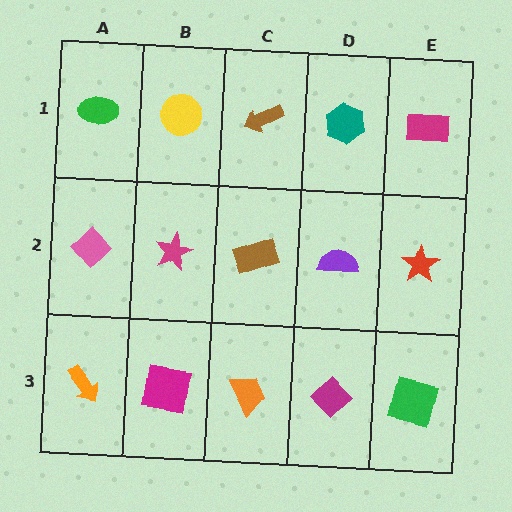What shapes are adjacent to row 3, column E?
A red star (row 2, column E), a magenta diamond (row 3, column D).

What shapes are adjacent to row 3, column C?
A brown rectangle (row 2, column C), a magenta square (row 3, column B), a magenta diamond (row 3, column D).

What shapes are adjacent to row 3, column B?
A magenta star (row 2, column B), an orange arrow (row 3, column A), an orange trapezoid (row 3, column C).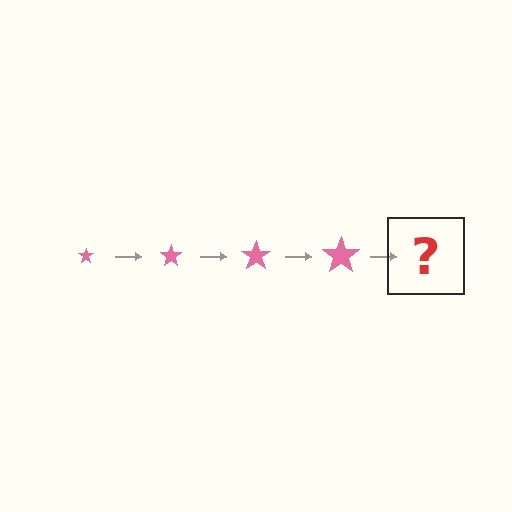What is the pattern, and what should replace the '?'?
The pattern is that the star gets progressively larger each step. The '?' should be a pink star, larger than the previous one.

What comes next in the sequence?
The next element should be a pink star, larger than the previous one.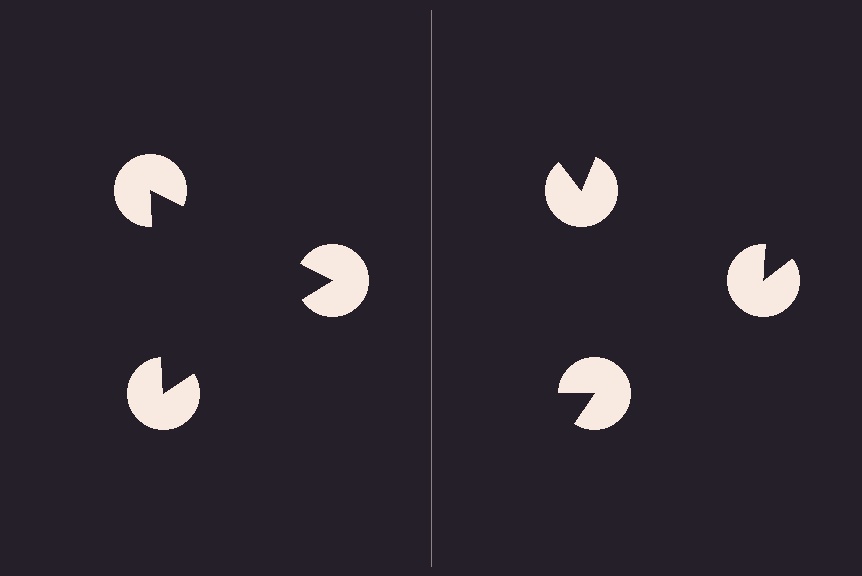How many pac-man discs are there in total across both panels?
6 — 3 on each side.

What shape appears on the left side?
An illusory triangle.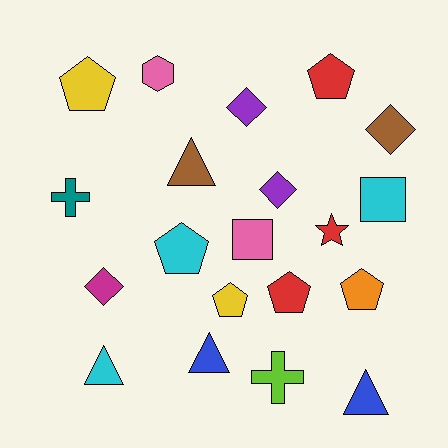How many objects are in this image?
There are 20 objects.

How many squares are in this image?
There are 2 squares.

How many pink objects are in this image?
There are 2 pink objects.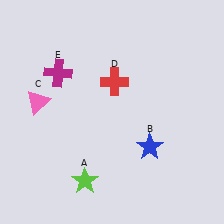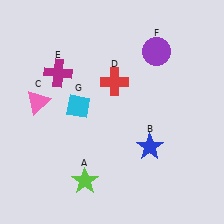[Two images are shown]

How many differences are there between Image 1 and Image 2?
There are 2 differences between the two images.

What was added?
A purple circle (F), a cyan diamond (G) were added in Image 2.